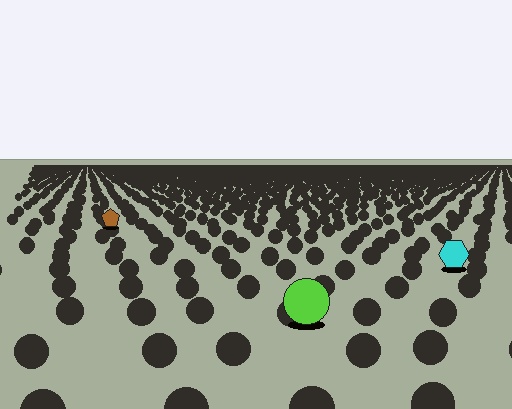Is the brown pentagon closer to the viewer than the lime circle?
No. The lime circle is closer — you can tell from the texture gradient: the ground texture is coarser near it.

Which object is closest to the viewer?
The lime circle is closest. The texture marks near it are larger and more spread out.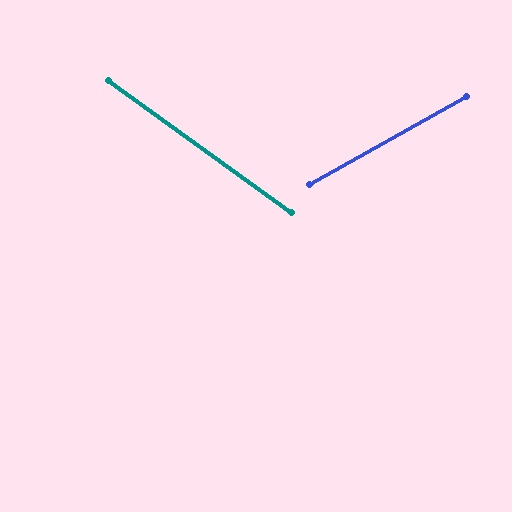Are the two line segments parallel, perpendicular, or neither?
Neither parallel nor perpendicular — they differ by about 65°.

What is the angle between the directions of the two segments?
Approximately 65 degrees.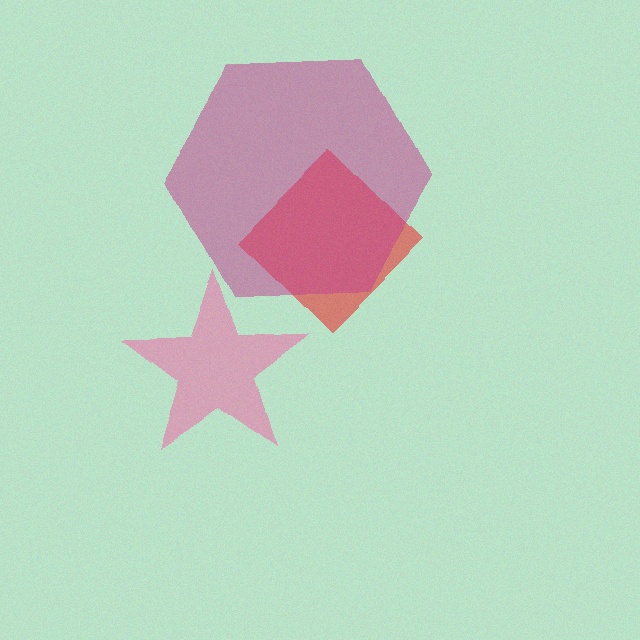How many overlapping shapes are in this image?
There are 3 overlapping shapes in the image.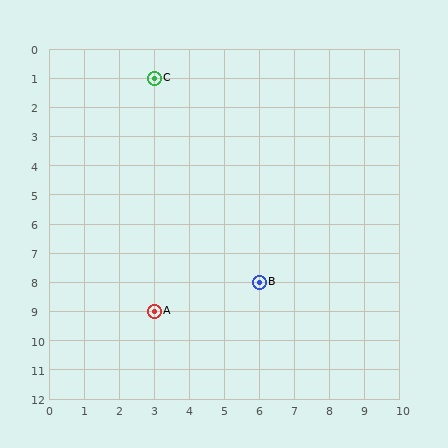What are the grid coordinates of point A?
Point A is at grid coordinates (3, 9).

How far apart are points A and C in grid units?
Points A and C are 8 rows apart.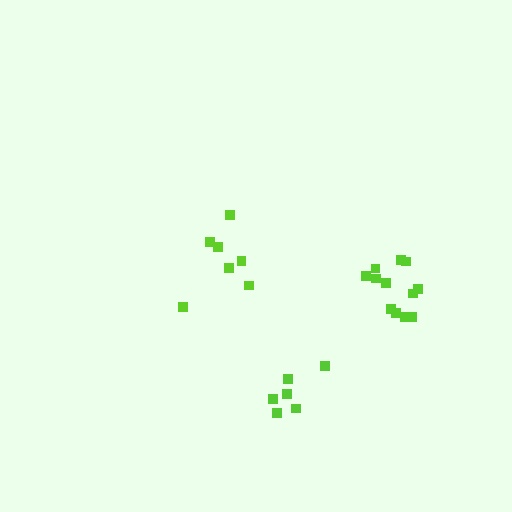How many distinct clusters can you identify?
There are 3 distinct clusters.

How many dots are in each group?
Group 1: 7 dots, Group 2: 6 dots, Group 3: 12 dots (25 total).